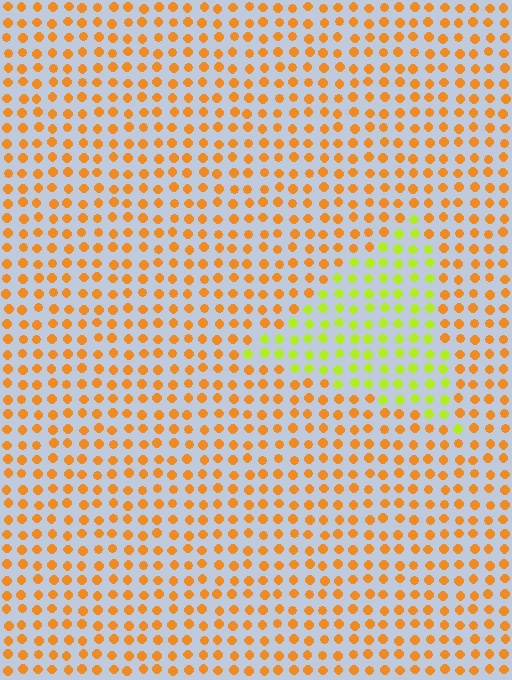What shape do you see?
I see a triangle.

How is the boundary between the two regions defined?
The boundary is defined purely by a slight shift in hue (about 48 degrees). Spacing, size, and orientation are identical on both sides.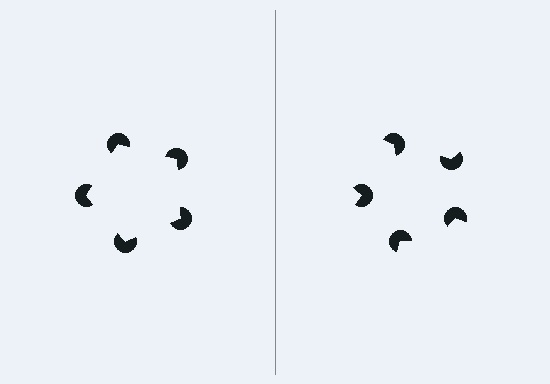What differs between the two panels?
The pac-man discs are positioned identically on both sides; only the wedge orientations differ. On the left they align to a pentagon; on the right they are misaligned.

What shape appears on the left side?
An illusory pentagon.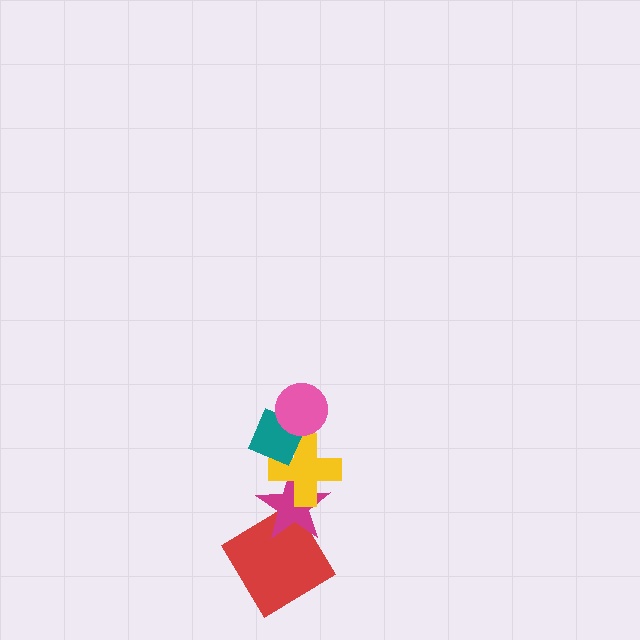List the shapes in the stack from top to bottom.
From top to bottom: the pink circle, the teal diamond, the yellow cross, the magenta star, the red diamond.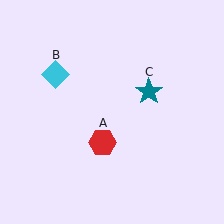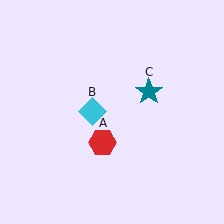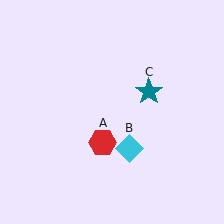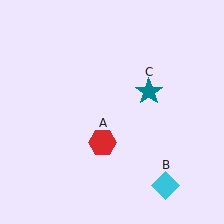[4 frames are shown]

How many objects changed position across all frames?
1 object changed position: cyan diamond (object B).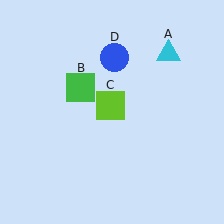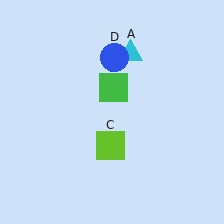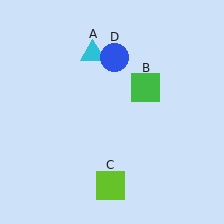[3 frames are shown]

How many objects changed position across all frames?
3 objects changed position: cyan triangle (object A), green square (object B), lime square (object C).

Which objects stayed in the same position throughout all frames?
Blue circle (object D) remained stationary.